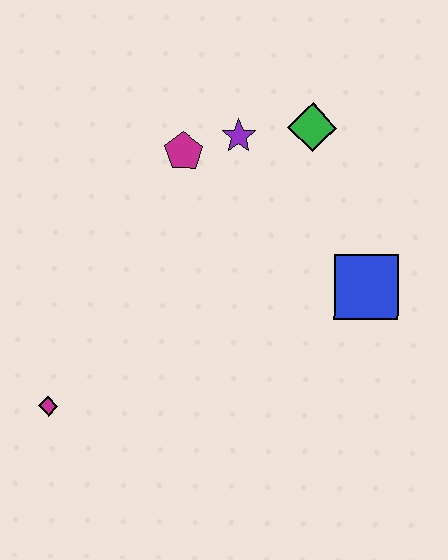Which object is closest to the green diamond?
The purple star is closest to the green diamond.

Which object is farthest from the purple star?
The magenta diamond is farthest from the purple star.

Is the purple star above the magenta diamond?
Yes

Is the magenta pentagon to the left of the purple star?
Yes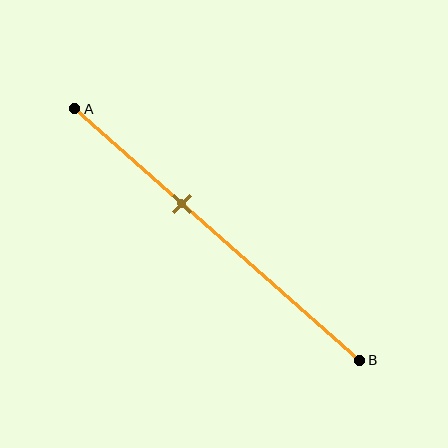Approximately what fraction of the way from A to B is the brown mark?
The brown mark is approximately 40% of the way from A to B.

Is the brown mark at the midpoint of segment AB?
No, the mark is at about 40% from A, not at the 50% midpoint.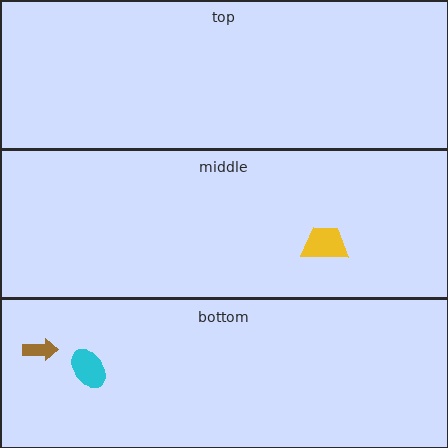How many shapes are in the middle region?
1.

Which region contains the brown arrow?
The bottom region.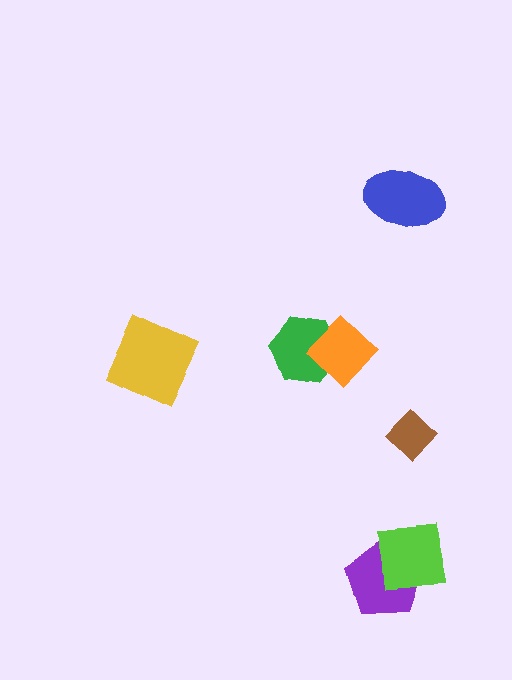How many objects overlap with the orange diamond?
1 object overlaps with the orange diamond.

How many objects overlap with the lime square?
1 object overlaps with the lime square.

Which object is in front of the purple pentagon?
The lime square is in front of the purple pentagon.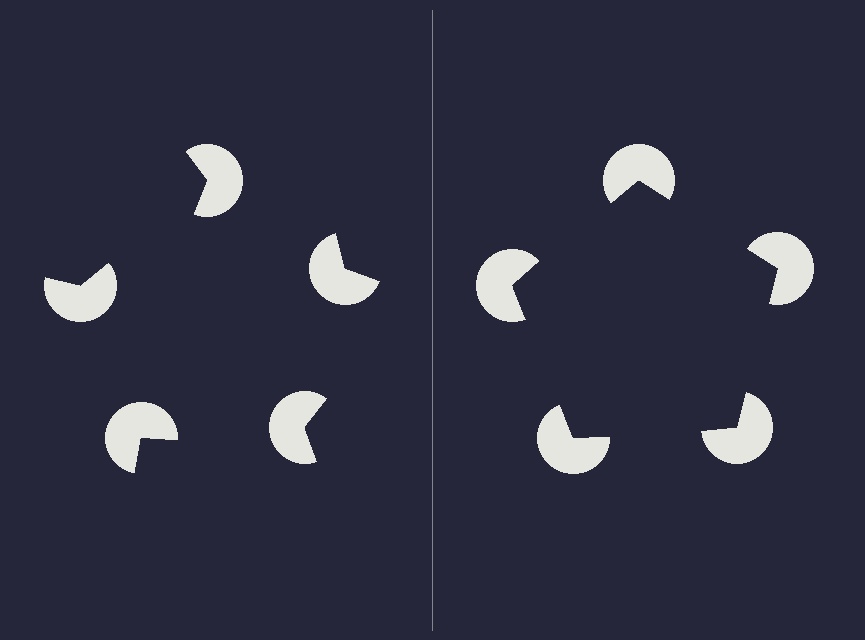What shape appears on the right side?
An illusory pentagon.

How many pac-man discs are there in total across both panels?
10 — 5 on each side.